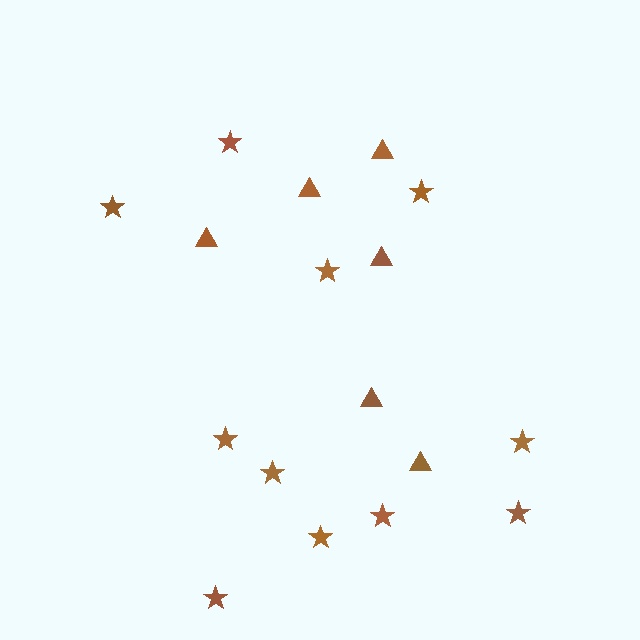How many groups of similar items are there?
There are 2 groups: one group of triangles (6) and one group of stars (11).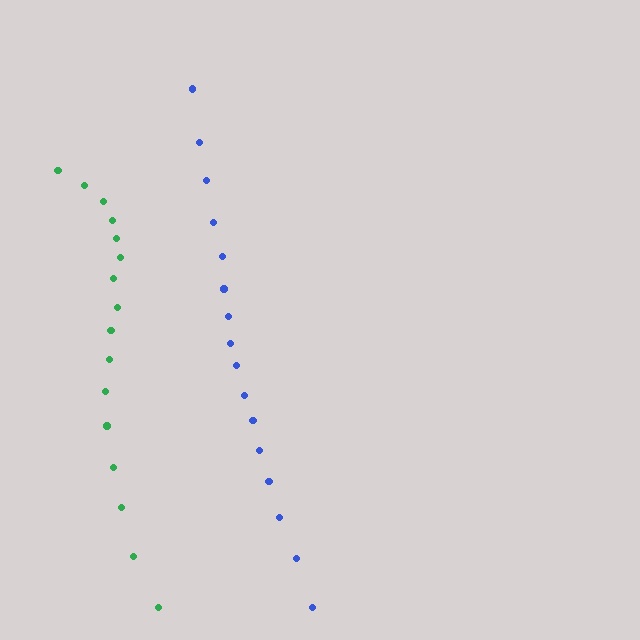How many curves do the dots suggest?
There are 2 distinct paths.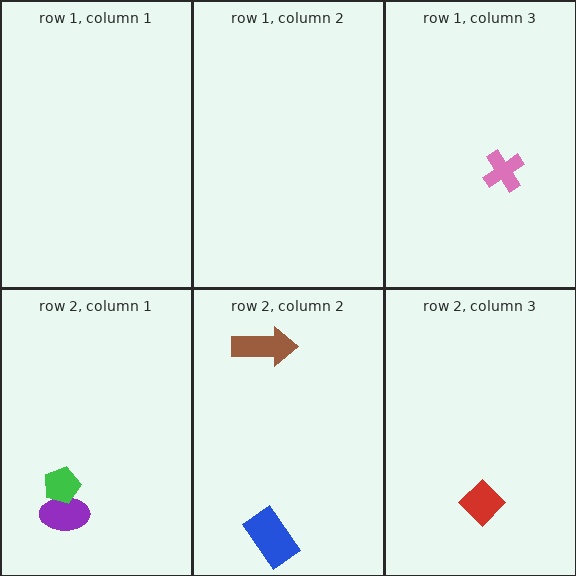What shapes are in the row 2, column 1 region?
The purple ellipse, the green pentagon.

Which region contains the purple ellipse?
The row 2, column 1 region.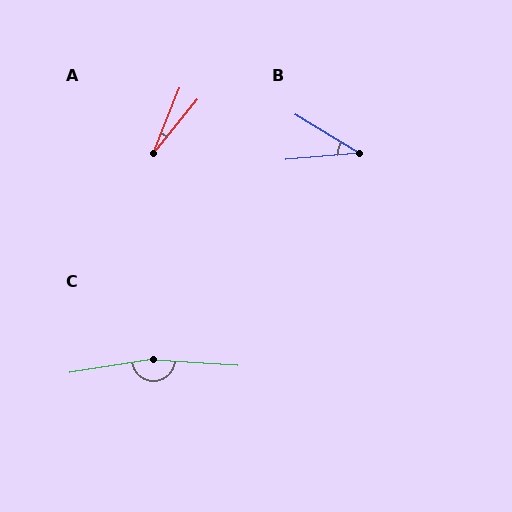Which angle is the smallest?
A, at approximately 17 degrees.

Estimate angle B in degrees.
Approximately 36 degrees.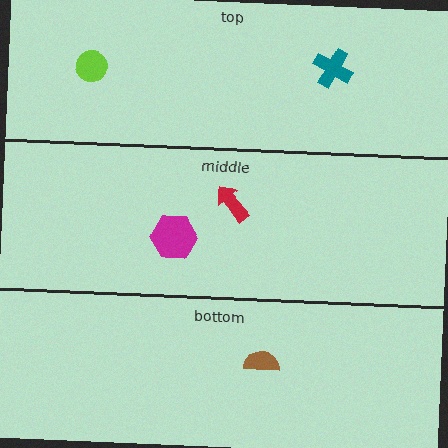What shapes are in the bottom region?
The brown semicircle.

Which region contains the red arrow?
The middle region.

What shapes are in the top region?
The lime circle, the teal cross.